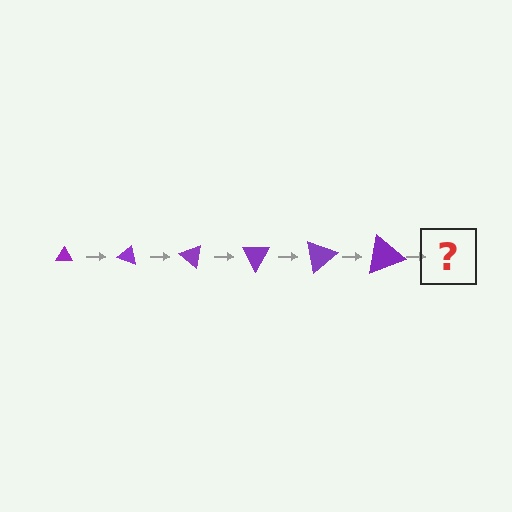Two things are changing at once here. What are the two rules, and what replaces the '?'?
The two rules are that the triangle grows larger each step and it rotates 20 degrees each step. The '?' should be a triangle, larger than the previous one and rotated 120 degrees from the start.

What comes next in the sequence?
The next element should be a triangle, larger than the previous one and rotated 120 degrees from the start.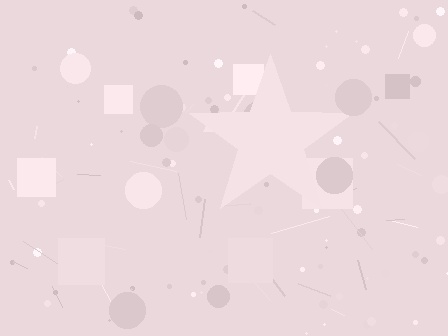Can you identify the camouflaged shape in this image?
The camouflaged shape is a star.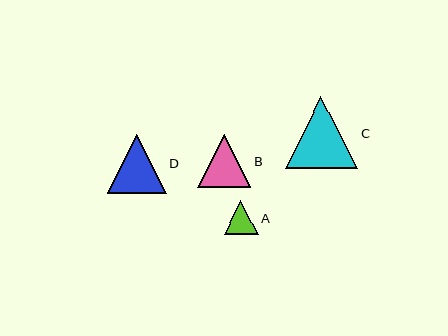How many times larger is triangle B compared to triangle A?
Triangle B is approximately 1.6 times the size of triangle A.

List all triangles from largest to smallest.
From largest to smallest: C, D, B, A.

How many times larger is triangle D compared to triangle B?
Triangle D is approximately 1.1 times the size of triangle B.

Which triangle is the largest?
Triangle C is the largest with a size of approximately 72 pixels.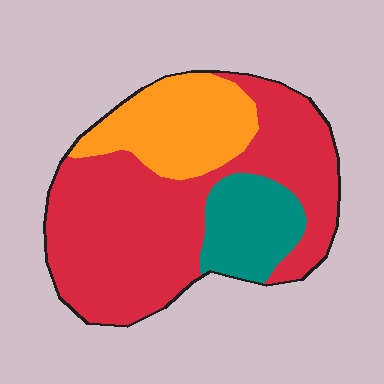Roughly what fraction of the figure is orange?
Orange covers about 25% of the figure.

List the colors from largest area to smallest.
From largest to smallest: red, orange, teal.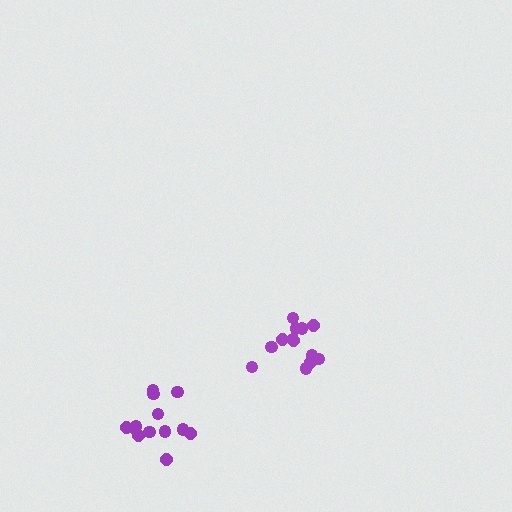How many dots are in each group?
Group 1: 13 dots, Group 2: 13 dots (26 total).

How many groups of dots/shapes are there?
There are 2 groups.